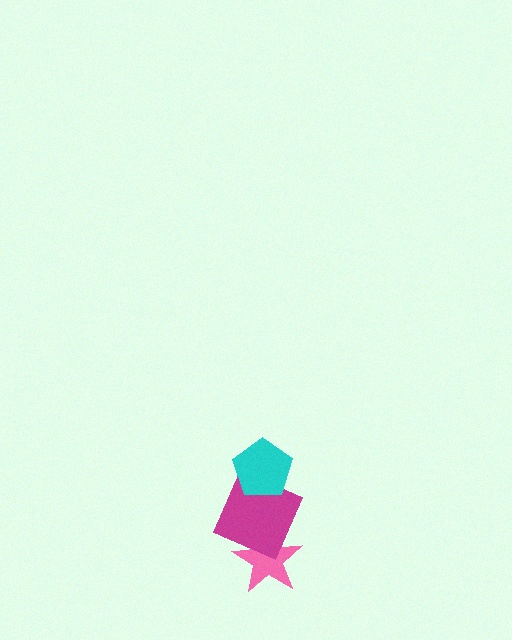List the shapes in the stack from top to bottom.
From top to bottom: the cyan pentagon, the magenta square, the pink star.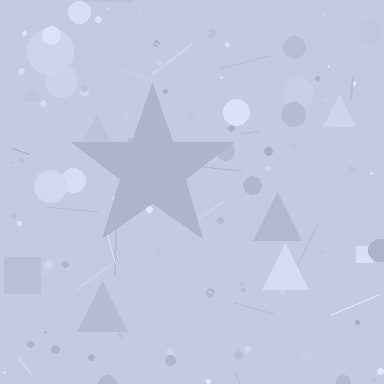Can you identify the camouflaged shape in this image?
The camouflaged shape is a star.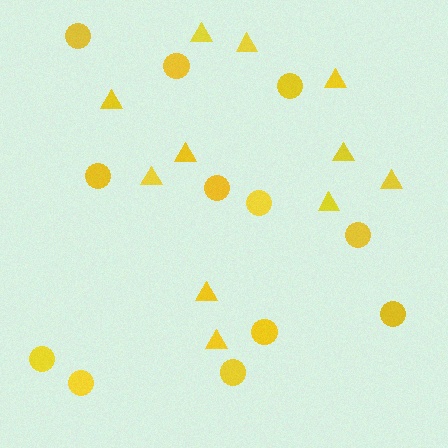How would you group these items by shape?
There are 2 groups: one group of circles (12) and one group of triangles (11).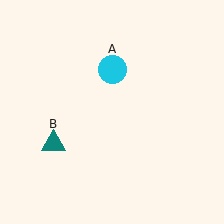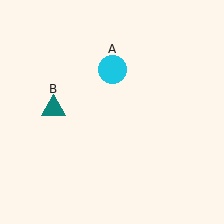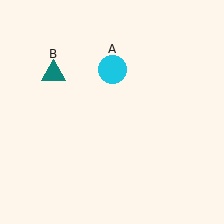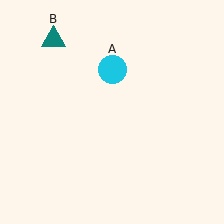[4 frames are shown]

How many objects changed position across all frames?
1 object changed position: teal triangle (object B).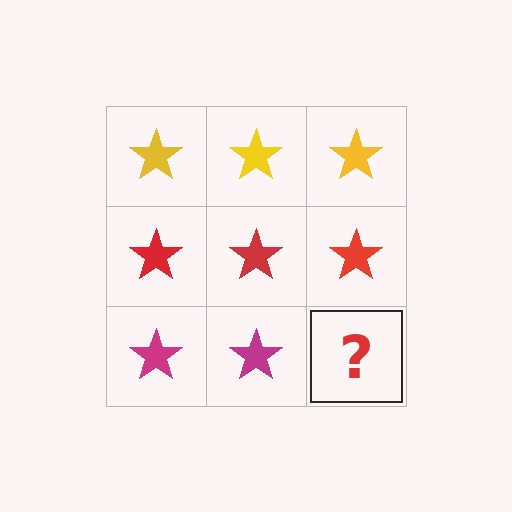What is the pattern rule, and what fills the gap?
The rule is that each row has a consistent color. The gap should be filled with a magenta star.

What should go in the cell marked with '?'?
The missing cell should contain a magenta star.